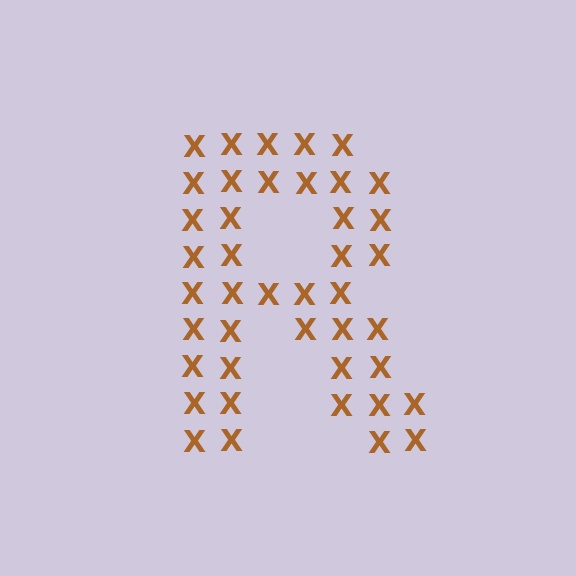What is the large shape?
The large shape is the letter R.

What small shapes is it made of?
It is made of small letter X's.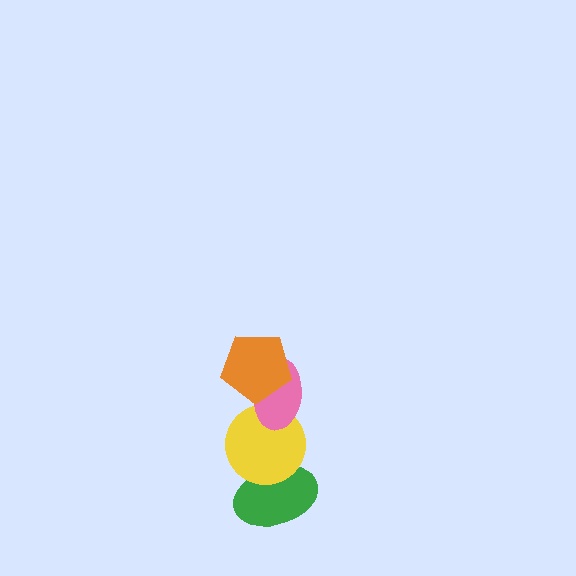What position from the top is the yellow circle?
The yellow circle is 3rd from the top.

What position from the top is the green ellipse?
The green ellipse is 4th from the top.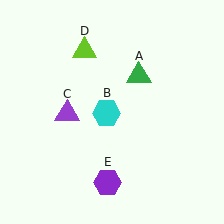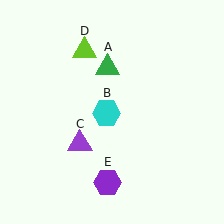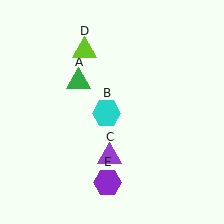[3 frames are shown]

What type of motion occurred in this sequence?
The green triangle (object A), purple triangle (object C) rotated counterclockwise around the center of the scene.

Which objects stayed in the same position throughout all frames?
Cyan hexagon (object B) and lime triangle (object D) and purple hexagon (object E) remained stationary.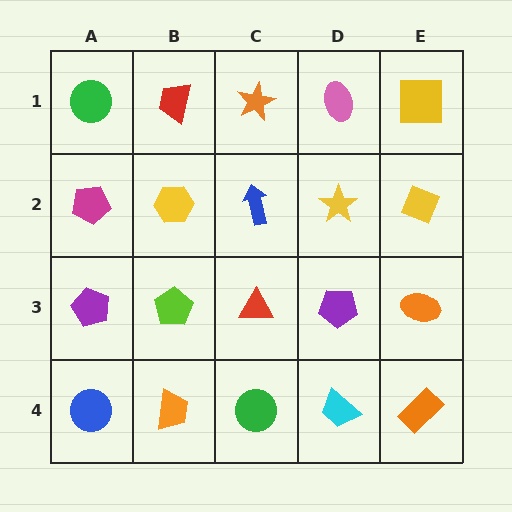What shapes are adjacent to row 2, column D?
A pink ellipse (row 1, column D), a purple pentagon (row 3, column D), a blue arrow (row 2, column C), a yellow diamond (row 2, column E).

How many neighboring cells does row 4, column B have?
3.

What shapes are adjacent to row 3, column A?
A magenta pentagon (row 2, column A), a blue circle (row 4, column A), a lime pentagon (row 3, column B).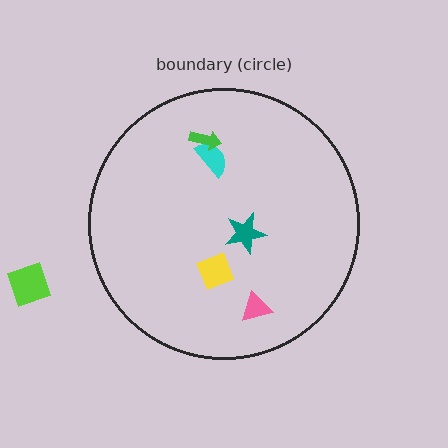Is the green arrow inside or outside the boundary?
Inside.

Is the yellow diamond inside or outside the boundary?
Inside.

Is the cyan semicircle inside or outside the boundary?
Inside.